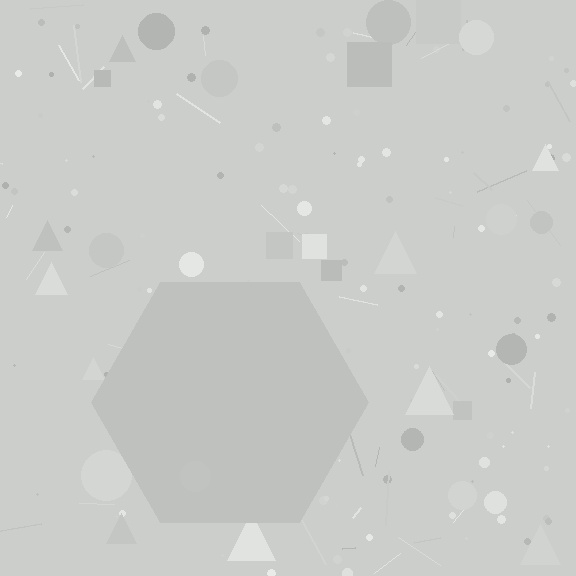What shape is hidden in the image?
A hexagon is hidden in the image.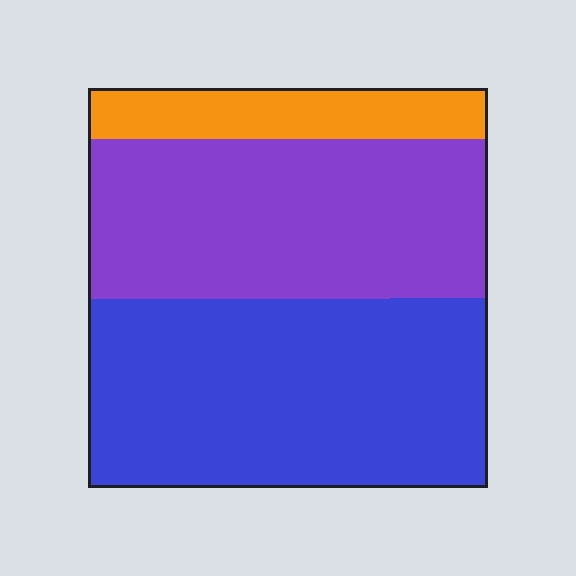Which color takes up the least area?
Orange, at roughly 15%.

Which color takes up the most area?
Blue, at roughly 45%.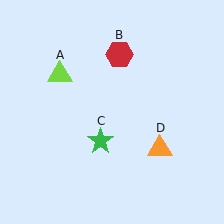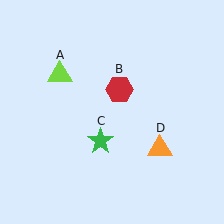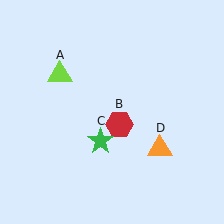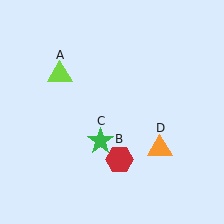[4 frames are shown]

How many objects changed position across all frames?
1 object changed position: red hexagon (object B).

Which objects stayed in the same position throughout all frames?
Lime triangle (object A) and green star (object C) and orange triangle (object D) remained stationary.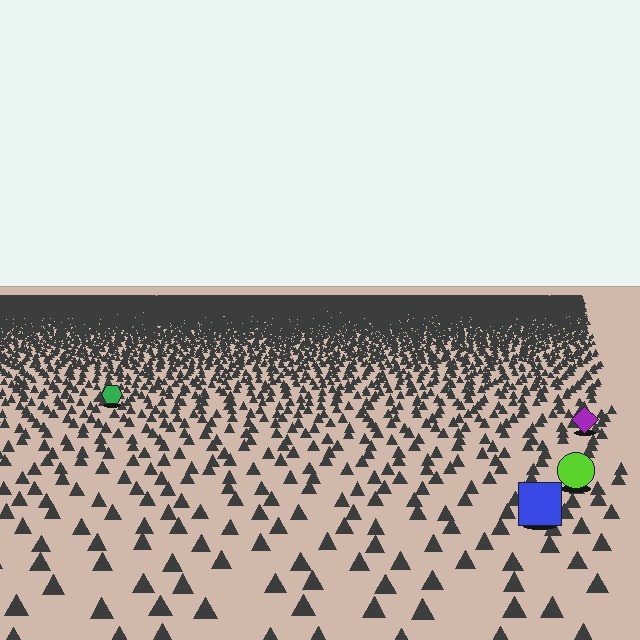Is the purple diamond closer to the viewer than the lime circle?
No. The lime circle is closer — you can tell from the texture gradient: the ground texture is coarser near it.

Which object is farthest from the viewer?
The green hexagon is farthest from the viewer. It appears smaller and the ground texture around it is denser.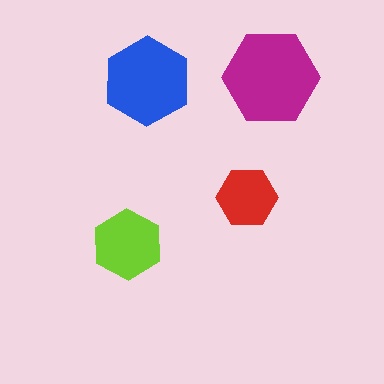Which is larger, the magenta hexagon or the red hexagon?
The magenta one.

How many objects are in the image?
There are 4 objects in the image.